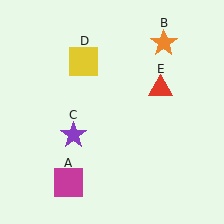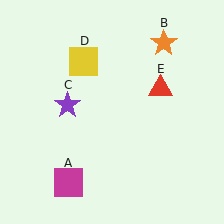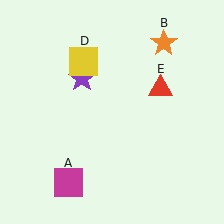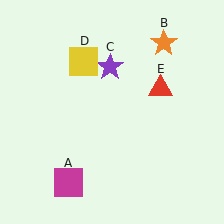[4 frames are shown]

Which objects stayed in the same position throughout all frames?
Magenta square (object A) and orange star (object B) and yellow square (object D) and red triangle (object E) remained stationary.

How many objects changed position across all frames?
1 object changed position: purple star (object C).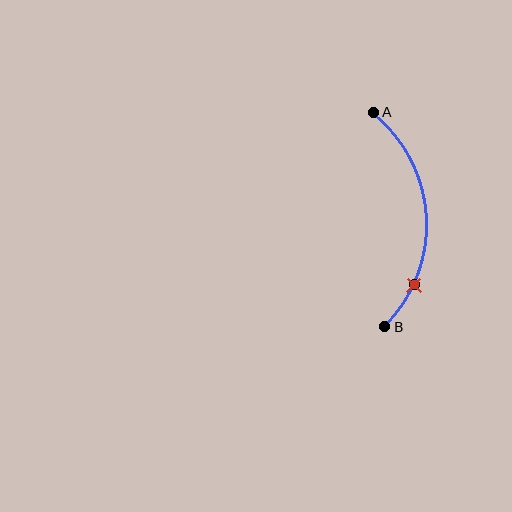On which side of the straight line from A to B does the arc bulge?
The arc bulges to the right of the straight line connecting A and B.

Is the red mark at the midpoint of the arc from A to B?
No. The red mark lies on the arc but is closer to endpoint B. The arc midpoint would be at the point on the curve equidistant along the arc from both A and B.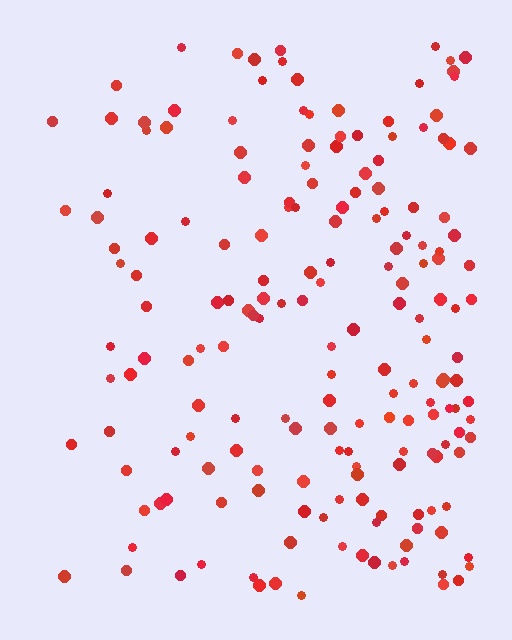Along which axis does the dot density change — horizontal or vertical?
Horizontal.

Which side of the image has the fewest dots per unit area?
The left.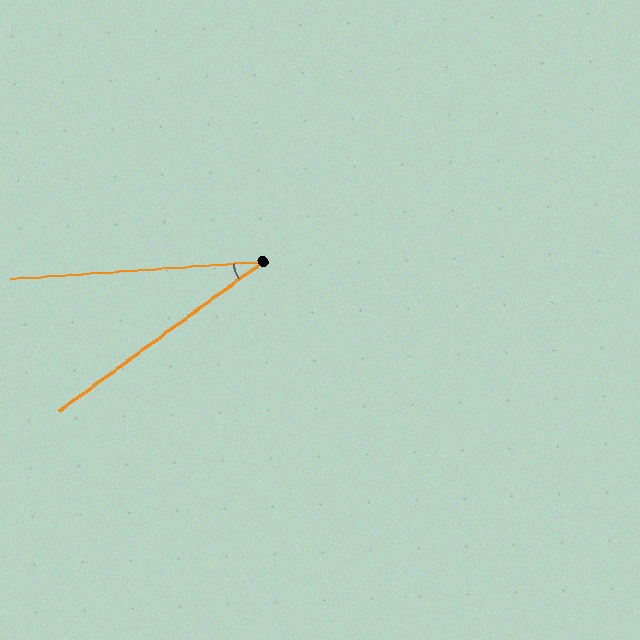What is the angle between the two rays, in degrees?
Approximately 32 degrees.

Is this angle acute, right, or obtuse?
It is acute.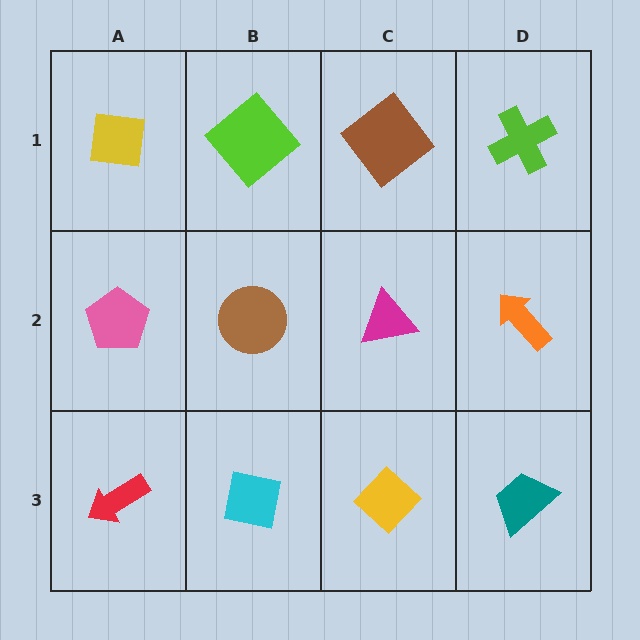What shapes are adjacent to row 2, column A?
A yellow square (row 1, column A), a red arrow (row 3, column A), a brown circle (row 2, column B).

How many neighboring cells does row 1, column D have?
2.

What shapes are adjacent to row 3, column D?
An orange arrow (row 2, column D), a yellow diamond (row 3, column C).